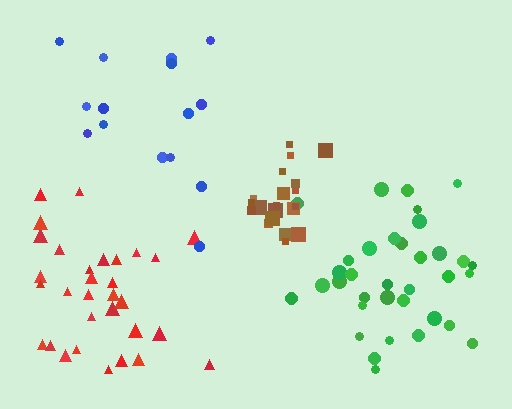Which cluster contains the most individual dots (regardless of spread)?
Green (35).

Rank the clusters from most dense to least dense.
brown, green, red, blue.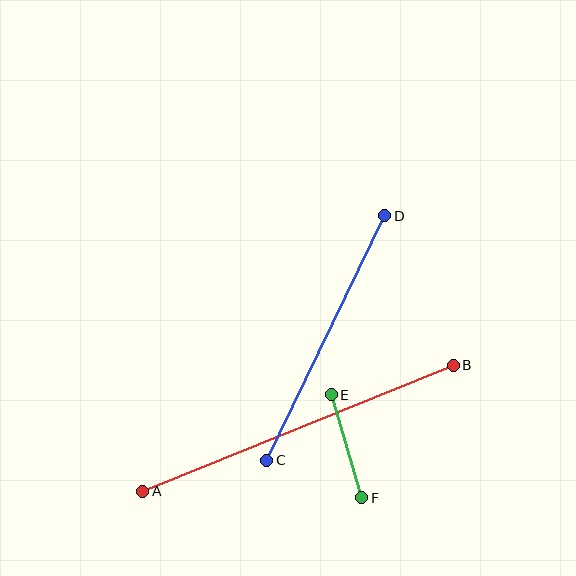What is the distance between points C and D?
The distance is approximately 271 pixels.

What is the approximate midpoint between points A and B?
The midpoint is at approximately (298, 428) pixels.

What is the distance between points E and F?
The distance is approximately 107 pixels.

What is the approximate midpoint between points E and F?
The midpoint is at approximately (347, 446) pixels.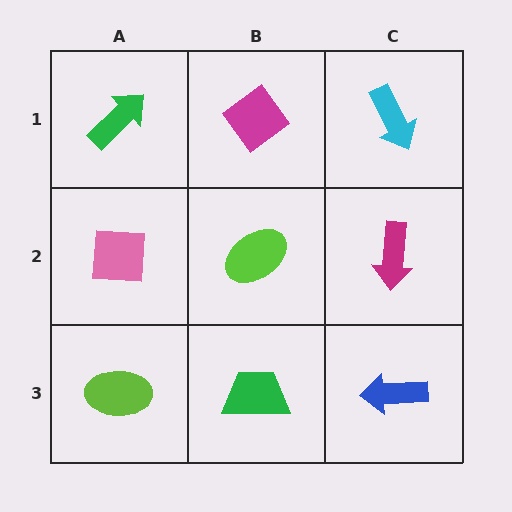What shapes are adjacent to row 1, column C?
A magenta arrow (row 2, column C), a magenta diamond (row 1, column B).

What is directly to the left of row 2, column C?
A lime ellipse.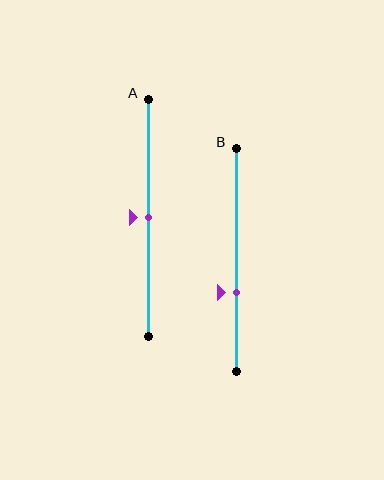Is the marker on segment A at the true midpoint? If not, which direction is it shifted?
Yes, the marker on segment A is at the true midpoint.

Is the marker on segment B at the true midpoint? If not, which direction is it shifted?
No, the marker on segment B is shifted downward by about 15% of the segment length.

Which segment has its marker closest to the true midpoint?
Segment A has its marker closest to the true midpoint.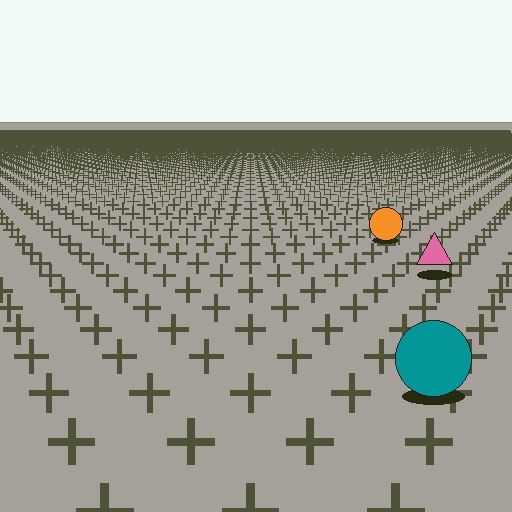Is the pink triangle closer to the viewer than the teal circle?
No. The teal circle is closer — you can tell from the texture gradient: the ground texture is coarser near it.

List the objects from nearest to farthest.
From nearest to farthest: the teal circle, the pink triangle, the orange circle.